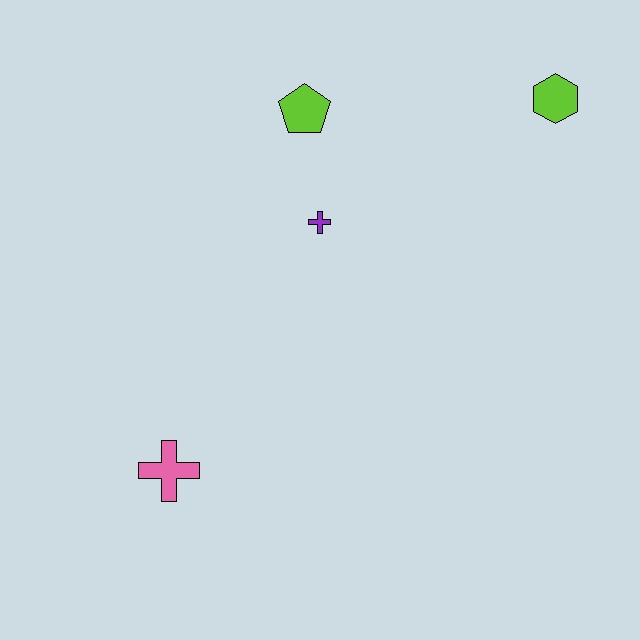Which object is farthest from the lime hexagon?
The pink cross is farthest from the lime hexagon.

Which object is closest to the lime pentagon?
The purple cross is closest to the lime pentagon.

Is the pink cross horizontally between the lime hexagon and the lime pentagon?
No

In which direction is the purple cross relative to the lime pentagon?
The purple cross is below the lime pentagon.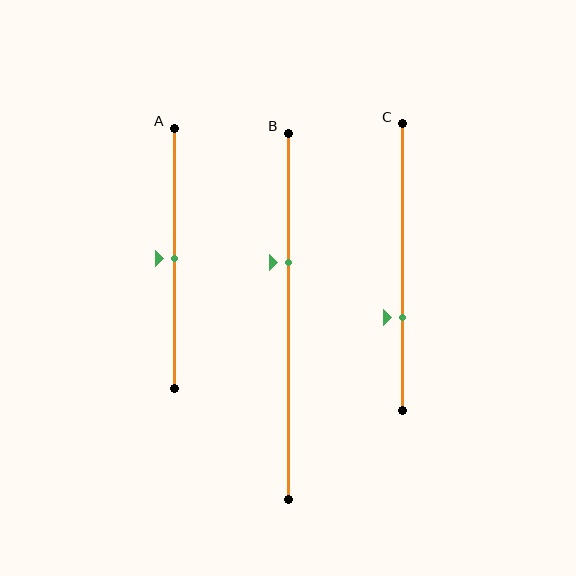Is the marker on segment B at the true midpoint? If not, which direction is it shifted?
No, the marker on segment B is shifted upward by about 15% of the segment length.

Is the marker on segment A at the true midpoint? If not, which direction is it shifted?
Yes, the marker on segment A is at the true midpoint.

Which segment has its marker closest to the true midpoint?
Segment A has its marker closest to the true midpoint.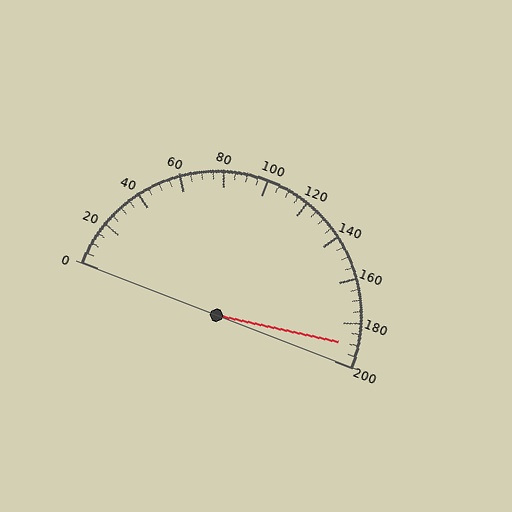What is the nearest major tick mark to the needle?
The nearest major tick mark is 200.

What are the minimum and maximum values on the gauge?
The gauge ranges from 0 to 200.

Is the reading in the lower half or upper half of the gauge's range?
The reading is in the upper half of the range (0 to 200).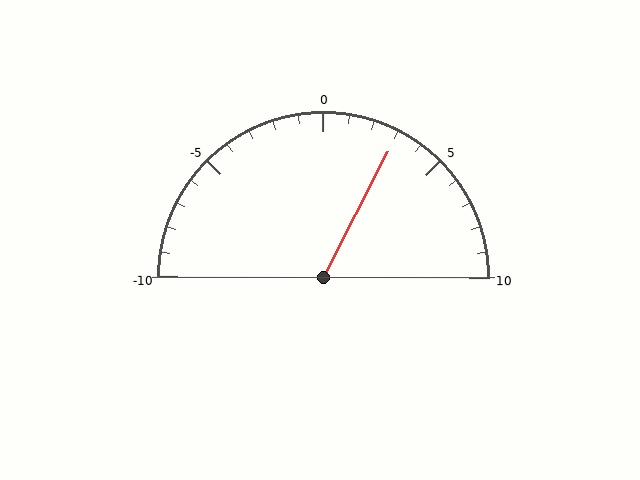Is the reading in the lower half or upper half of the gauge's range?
The reading is in the upper half of the range (-10 to 10).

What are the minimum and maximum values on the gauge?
The gauge ranges from -10 to 10.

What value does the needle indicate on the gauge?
The needle indicates approximately 3.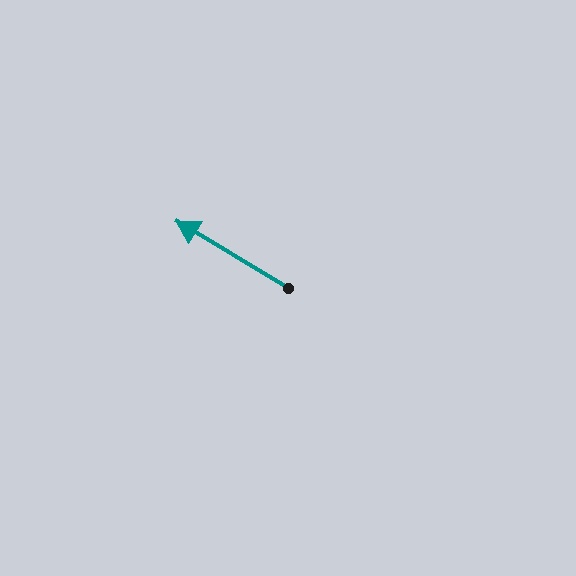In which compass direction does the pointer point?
Northwest.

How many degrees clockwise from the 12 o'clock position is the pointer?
Approximately 301 degrees.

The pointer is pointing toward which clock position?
Roughly 10 o'clock.